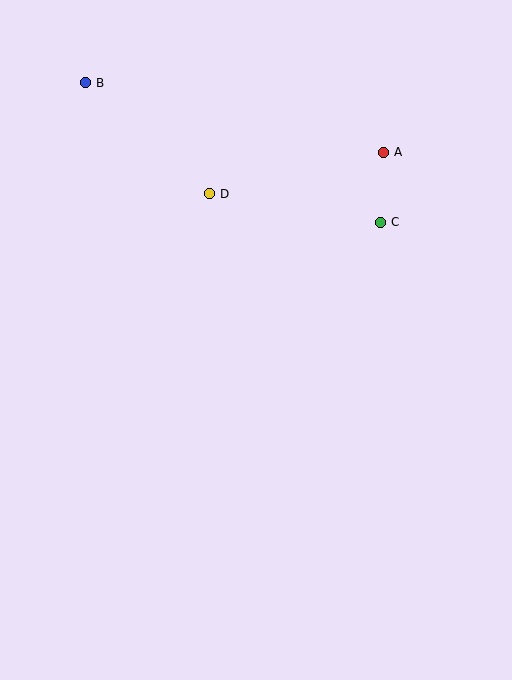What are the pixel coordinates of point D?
Point D is at (210, 194).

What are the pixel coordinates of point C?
Point C is at (381, 222).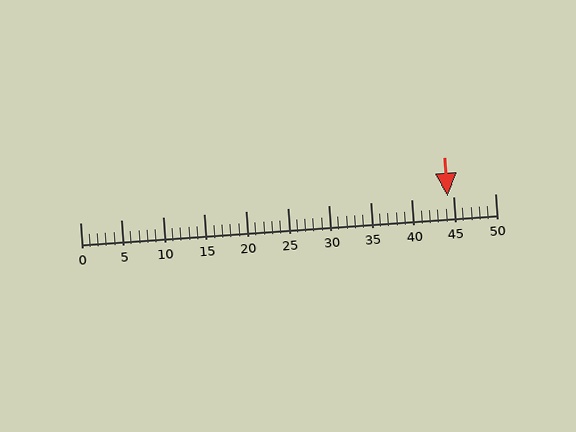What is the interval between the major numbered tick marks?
The major tick marks are spaced 5 units apart.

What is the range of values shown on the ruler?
The ruler shows values from 0 to 50.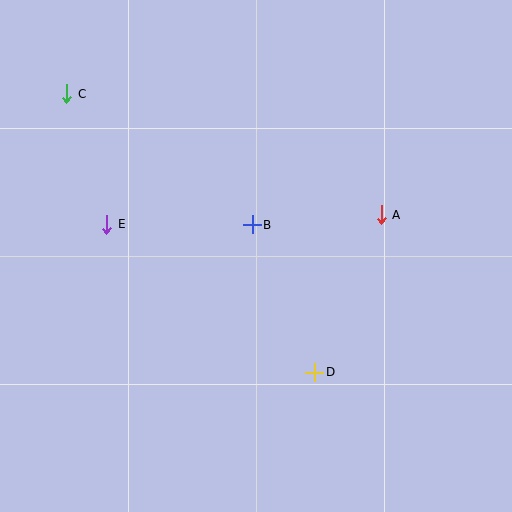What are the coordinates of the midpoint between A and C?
The midpoint between A and C is at (224, 154).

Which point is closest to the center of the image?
Point B at (252, 225) is closest to the center.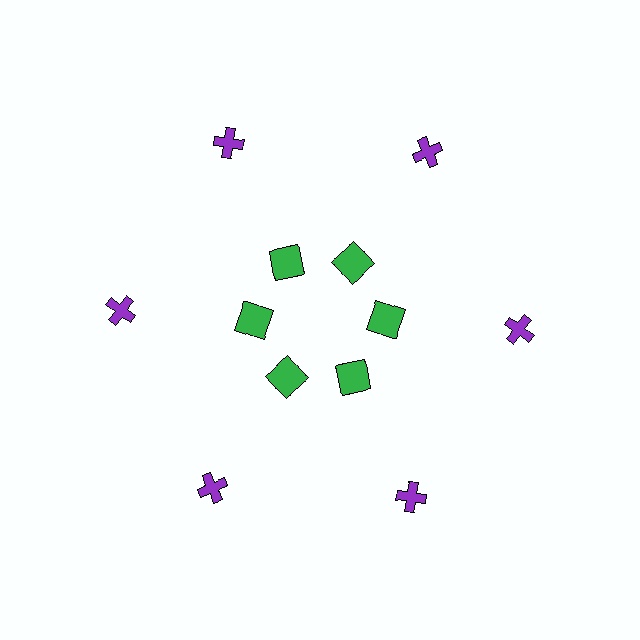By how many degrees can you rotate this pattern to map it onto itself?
The pattern maps onto itself every 60 degrees of rotation.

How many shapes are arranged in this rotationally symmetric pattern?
There are 12 shapes, arranged in 6 groups of 2.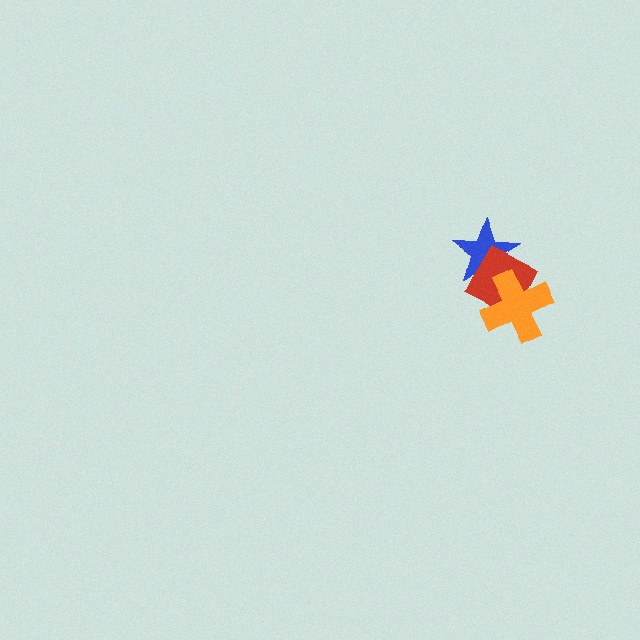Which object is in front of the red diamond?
The orange cross is in front of the red diamond.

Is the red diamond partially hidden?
Yes, it is partially covered by another shape.